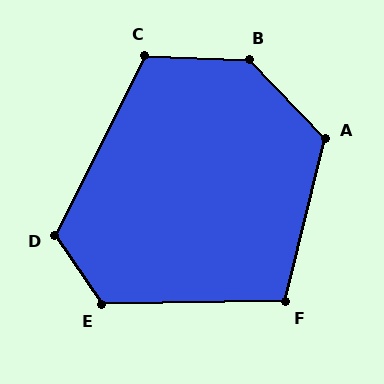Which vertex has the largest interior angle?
B, at approximately 136 degrees.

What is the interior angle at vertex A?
Approximately 122 degrees (obtuse).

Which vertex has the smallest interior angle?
F, at approximately 105 degrees.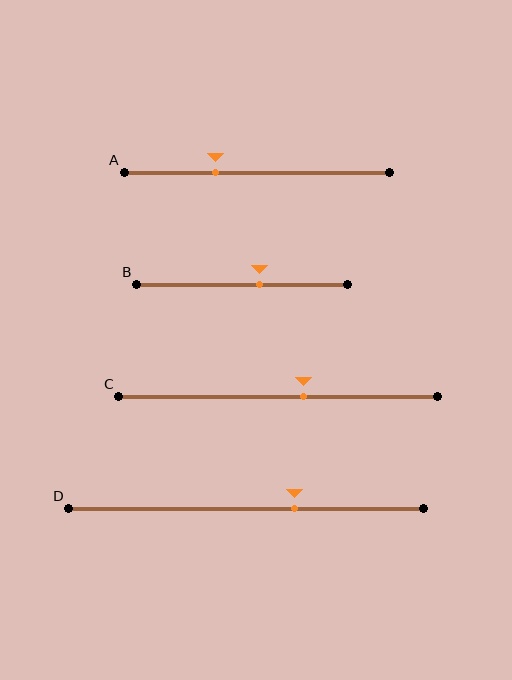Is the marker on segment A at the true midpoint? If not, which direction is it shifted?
No, the marker on segment A is shifted to the left by about 16% of the segment length.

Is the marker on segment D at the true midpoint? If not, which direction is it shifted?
No, the marker on segment D is shifted to the right by about 14% of the segment length.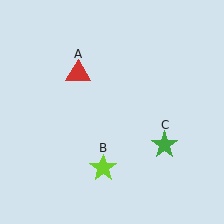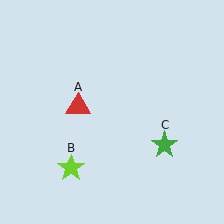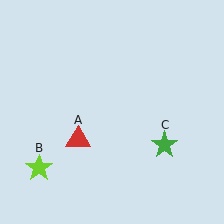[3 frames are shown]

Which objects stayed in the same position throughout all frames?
Green star (object C) remained stationary.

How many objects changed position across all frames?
2 objects changed position: red triangle (object A), lime star (object B).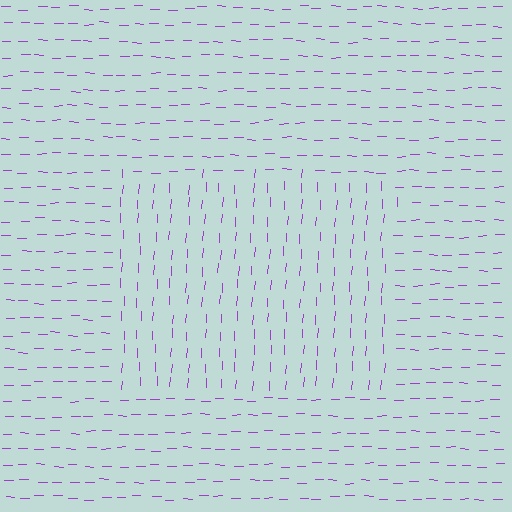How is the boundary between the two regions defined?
The boundary is defined purely by a change in line orientation (approximately 87 degrees difference). All lines are the same color and thickness.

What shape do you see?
I see a rectangle.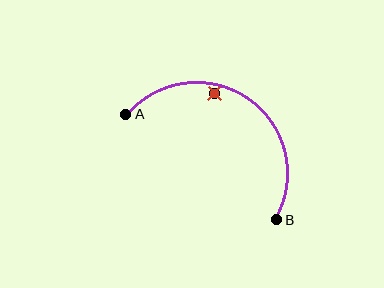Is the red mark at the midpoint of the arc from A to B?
No — the red mark does not lie on the arc at all. It sits slightly inside the curve.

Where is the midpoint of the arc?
The arc midpoint is the point on the curve farthest from the straight line joining A and B. It sits above and to the right of that line.